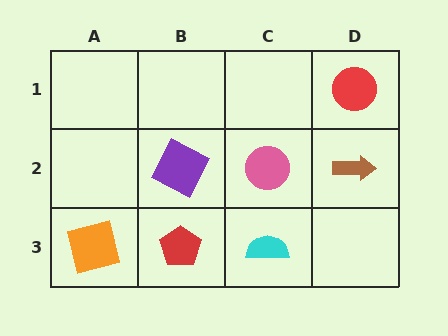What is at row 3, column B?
A red pentagon.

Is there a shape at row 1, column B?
No, that cell is empty.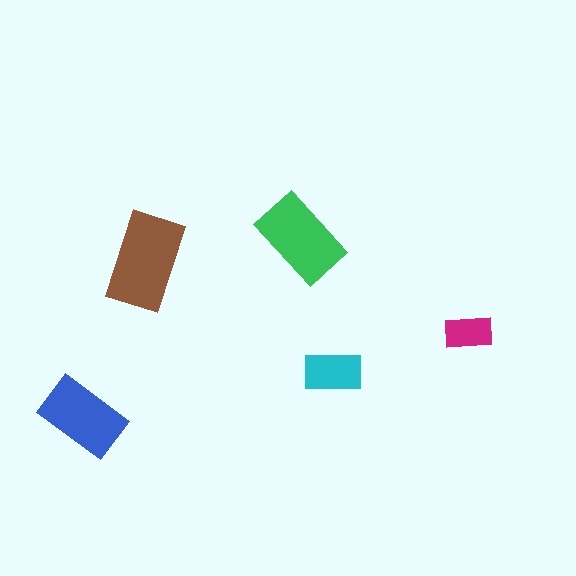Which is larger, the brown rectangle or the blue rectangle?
The brown one.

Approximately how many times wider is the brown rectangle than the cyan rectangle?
About 1.5 times wider.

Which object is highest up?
The green rectangle is topmost.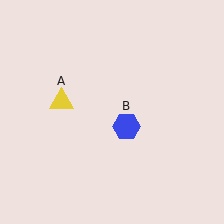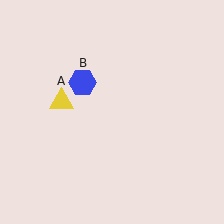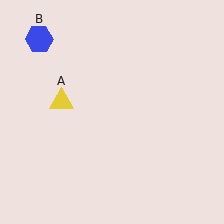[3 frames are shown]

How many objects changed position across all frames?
1 object changed position: blue hexagon (object B).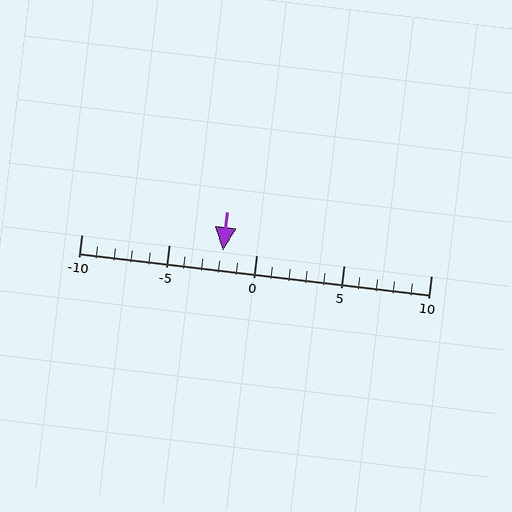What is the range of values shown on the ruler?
The ruler shows values from -10 to 10.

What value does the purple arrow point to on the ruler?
The purple arrow points to approximately -2.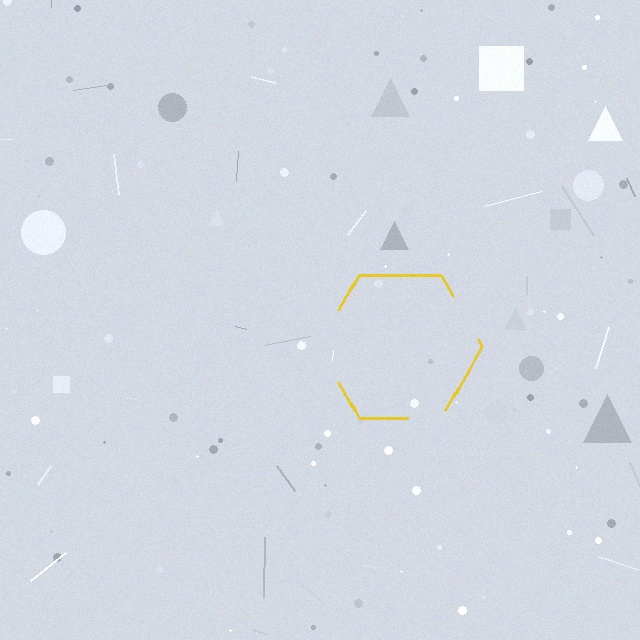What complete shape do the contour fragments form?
The contour fragments form a hexagon.